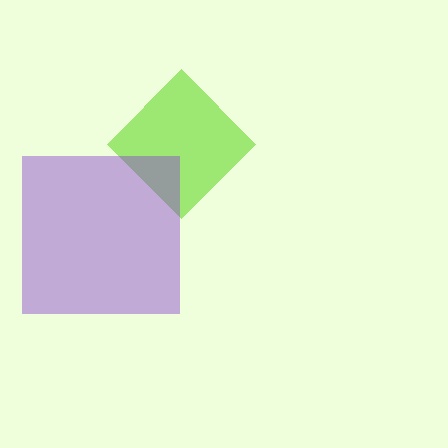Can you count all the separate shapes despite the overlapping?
Yes, there are 2 separate shapes.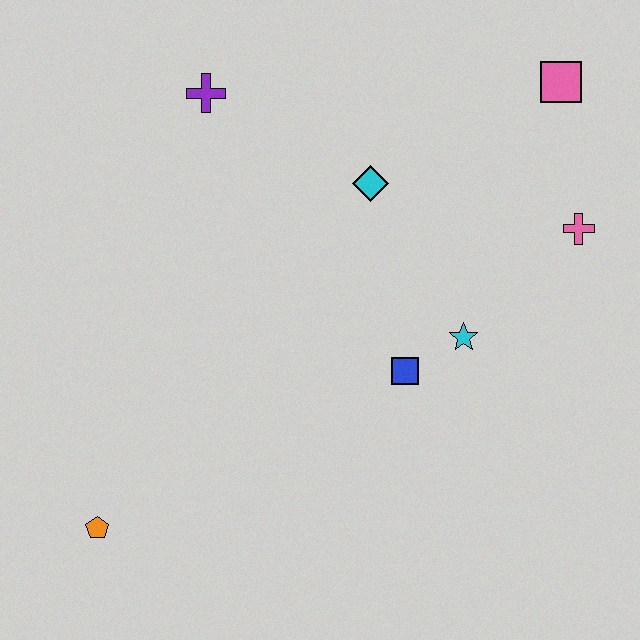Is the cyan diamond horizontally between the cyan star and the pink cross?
No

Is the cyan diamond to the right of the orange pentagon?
Yes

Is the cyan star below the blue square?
No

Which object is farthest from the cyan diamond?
The orange pentagon is farthest from the cyan diamond.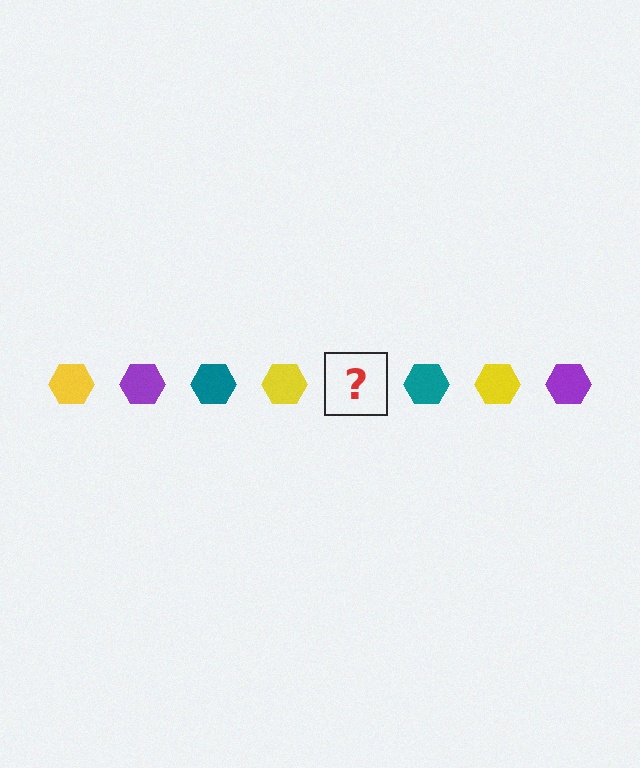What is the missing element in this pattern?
The missing element is a purple hexagon.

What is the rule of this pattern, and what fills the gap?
The rule is that the pattern cycles through yellow, purple, teal hexagons. The gap should be filled with a purple hexagon.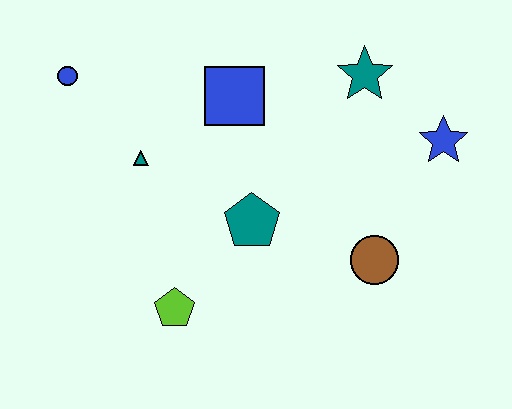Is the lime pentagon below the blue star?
Yes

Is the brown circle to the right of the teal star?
Yes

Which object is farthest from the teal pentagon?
The blue circle is farthest from the teal pentagon.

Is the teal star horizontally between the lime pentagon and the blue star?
Yes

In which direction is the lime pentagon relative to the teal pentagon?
The lime pentagon is below the teal pentagon.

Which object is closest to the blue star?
The teal star is closest to the blue star.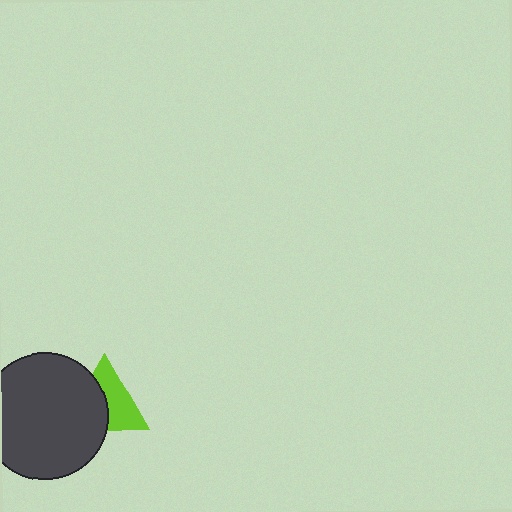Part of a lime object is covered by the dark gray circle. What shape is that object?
It is a triangle.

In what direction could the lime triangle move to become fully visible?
The lime triangle could move right. That would shift it out from behind the dark gray circle entirely.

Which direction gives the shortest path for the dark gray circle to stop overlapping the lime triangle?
Moving left gives the shortest separation.